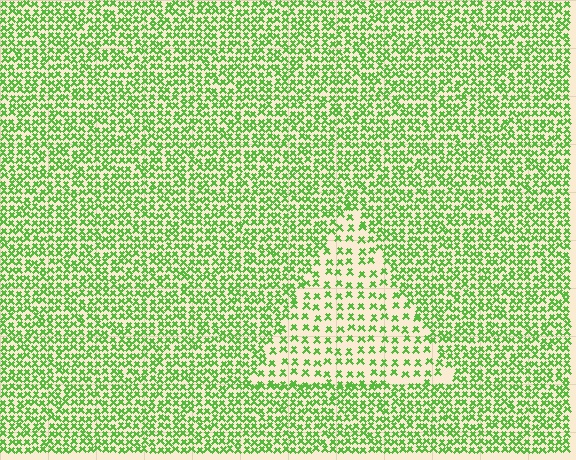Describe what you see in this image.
The image contains small lime elements arranged at two different densities. A triangle-shaped region is visible where the elements are less densely packed than the surrounding area.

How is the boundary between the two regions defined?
The boundary is defined by a change in element density (approximately 2.0x ratio). All elements are the same color, size, and shape.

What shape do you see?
I see a triangle.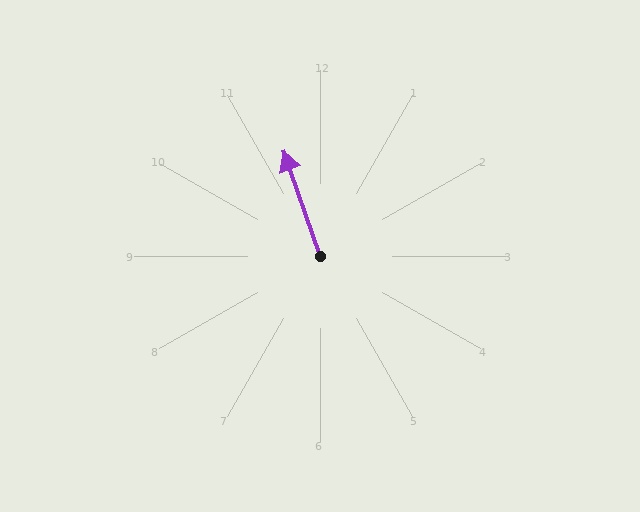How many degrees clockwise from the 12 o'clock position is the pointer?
Approximately 341 degrees.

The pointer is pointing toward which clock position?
Roughly 11 o'clock.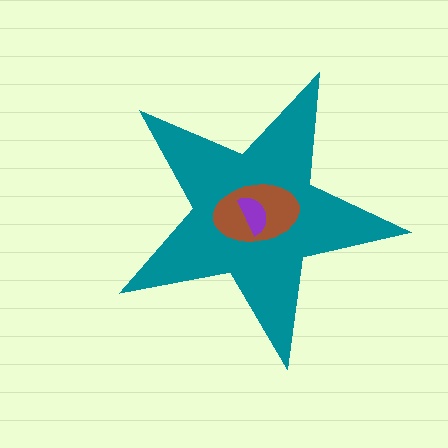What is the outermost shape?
The teal star.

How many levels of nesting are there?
3.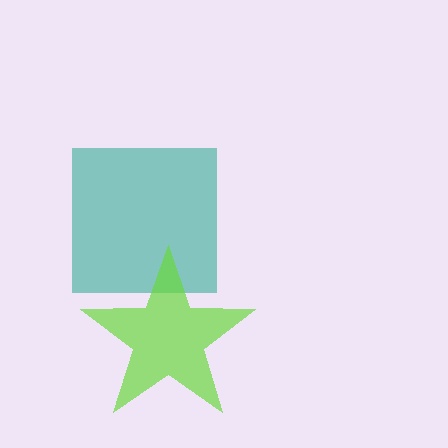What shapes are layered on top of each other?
The layered shapes are: a teal square, a lime star.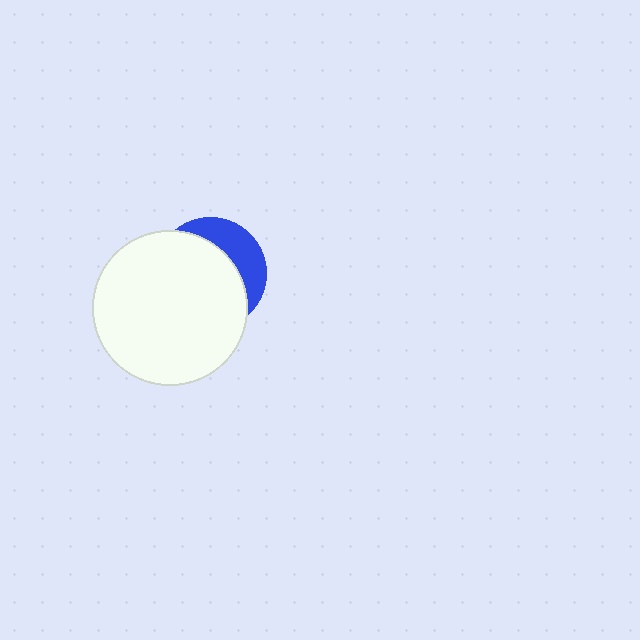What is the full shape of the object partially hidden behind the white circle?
The partially hidden object is a blue circle.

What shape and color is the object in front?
The object in front is a white circle.